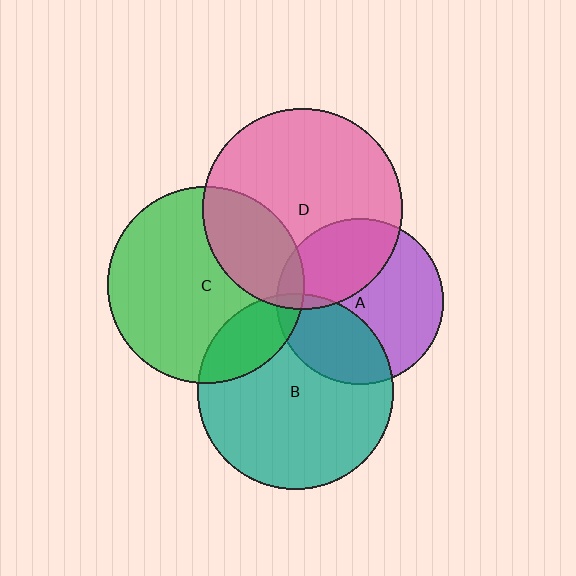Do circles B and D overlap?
Yes.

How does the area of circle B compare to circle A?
Approximately 1.4 times.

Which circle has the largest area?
Circle D (pink).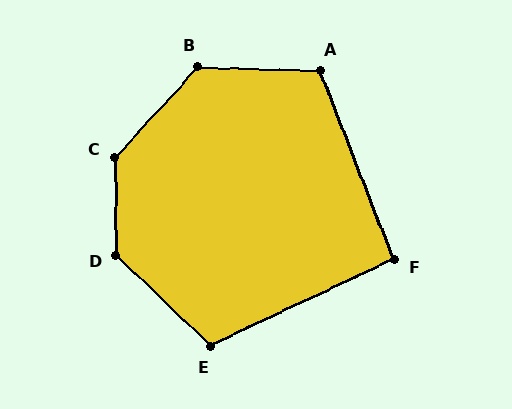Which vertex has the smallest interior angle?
F, at approximately 94 degrees.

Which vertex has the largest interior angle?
C, at approximately 137 degrees.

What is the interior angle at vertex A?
Approximately 113 degrees (obtuse).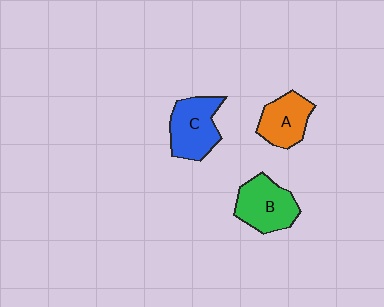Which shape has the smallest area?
Shape A (orange).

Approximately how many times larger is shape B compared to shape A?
Approximately 1.2 times.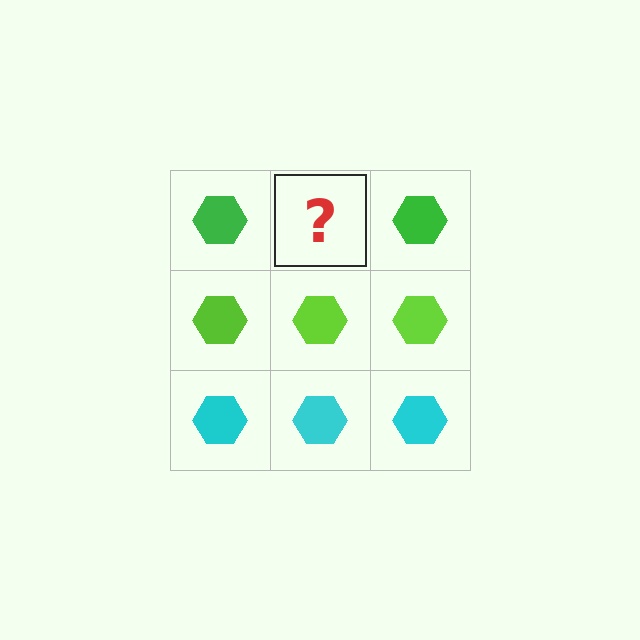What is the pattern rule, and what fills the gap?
The rule is that each row has a consistent color. The gap should be filled with a green hexagon.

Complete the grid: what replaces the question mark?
The question mark should be replaced with a green hexagon.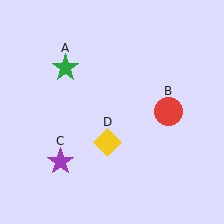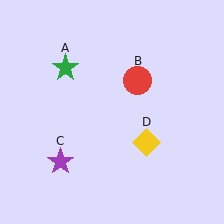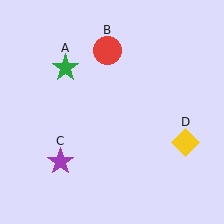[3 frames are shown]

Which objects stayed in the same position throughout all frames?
Green star (object A) and purple star (object C) remained stationary.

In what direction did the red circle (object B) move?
The red circle (object B) moved up and to the left.